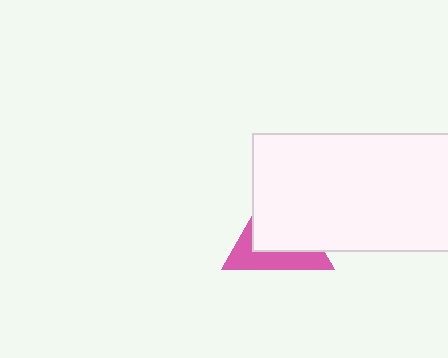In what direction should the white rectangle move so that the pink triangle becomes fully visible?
The white rectangle should move toward the upper-right. That is the shortest direction to clear the overlap and leave the pink triangle fully visible.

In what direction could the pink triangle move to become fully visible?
The pink triangle could move toward the lower-left. That would shift it out from behind the white rectangle entirely.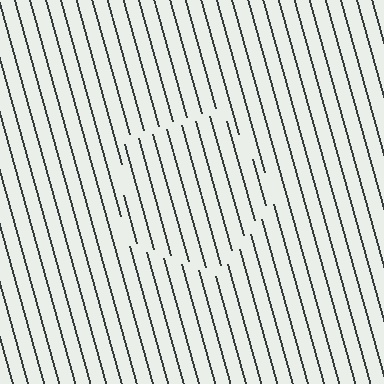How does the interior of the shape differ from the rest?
The interior of the shape contains the same grating, shifted by half a period — the contour is defined by the phase discontinuity where line-ends from the inner and outer gratings abut.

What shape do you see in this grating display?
An illusory pentagon. The interior of the shape contains the same grating, shifted by half a period — the contour is defined by the phase discontinuity where line-ends from the inner and outer gratings abut.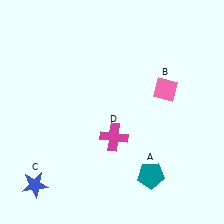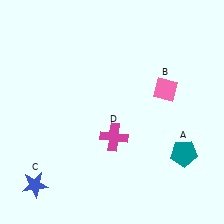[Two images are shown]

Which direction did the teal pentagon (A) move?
The teal pentagon (A) moved right.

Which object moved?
The teal pentagon (A) moved right.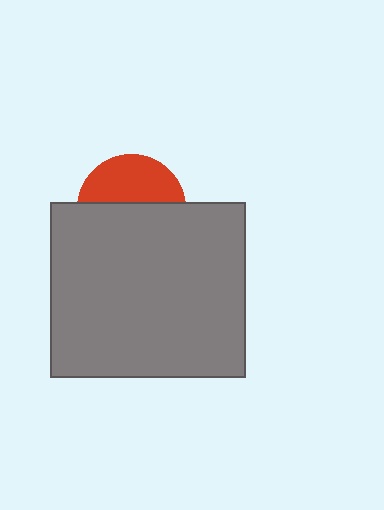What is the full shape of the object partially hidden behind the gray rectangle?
The partially hidden object is a red circle.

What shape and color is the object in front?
The object in front is a gray rectangle.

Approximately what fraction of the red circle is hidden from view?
Roughly 58% of the red circle is hidden behind the gray rectangle.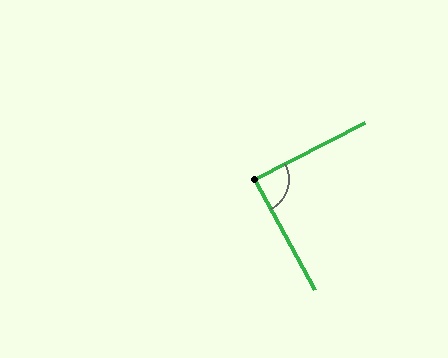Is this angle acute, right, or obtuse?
It is approximately a right angle.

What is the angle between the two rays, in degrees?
Approximately 89 degrees.